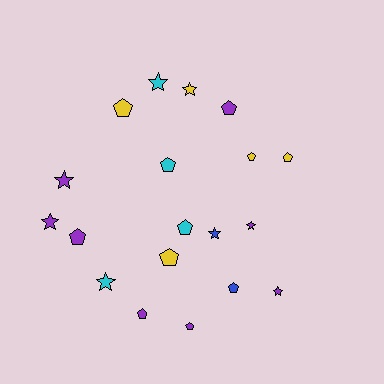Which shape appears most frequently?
Pentagon, with 11 objects.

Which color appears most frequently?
Purple, with 8 objects.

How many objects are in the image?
There are 19 objects.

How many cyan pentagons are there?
There are 2 cyan pentagons.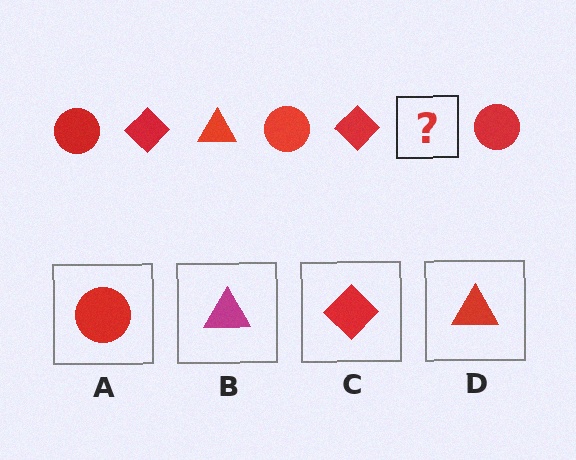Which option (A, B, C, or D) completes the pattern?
D.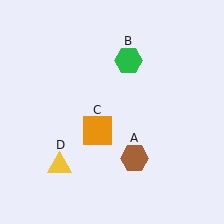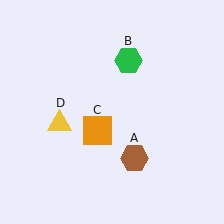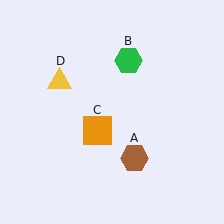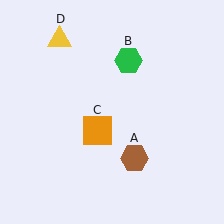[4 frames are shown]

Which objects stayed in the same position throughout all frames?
Brown hexagon (object A) and green hexagon (object B) and orange square (object C) remained stationary.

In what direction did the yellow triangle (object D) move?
The yellow triangle (object D) moved up.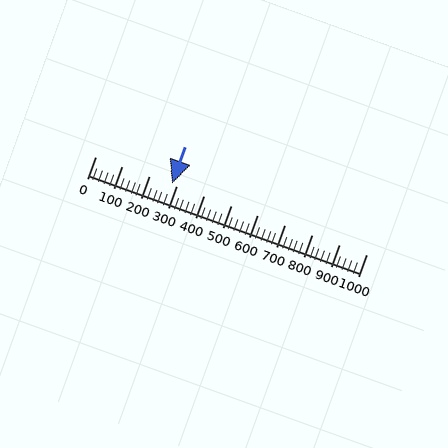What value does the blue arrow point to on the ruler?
The blue arrow points to approximately 283.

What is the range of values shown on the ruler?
The ruler shows values from 0 to 1000.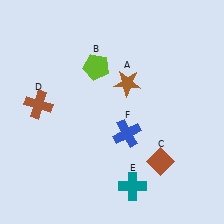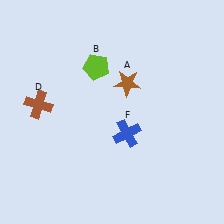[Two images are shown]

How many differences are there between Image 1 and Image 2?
There are 2 differences between the two images.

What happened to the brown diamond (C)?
The brown diamond (C) was removed in Image 2. It was in the bottom-right area of Image 1.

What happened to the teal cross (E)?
The teal cross (E) was removed in Image 2. It was in the bottom-right area of Image 1.